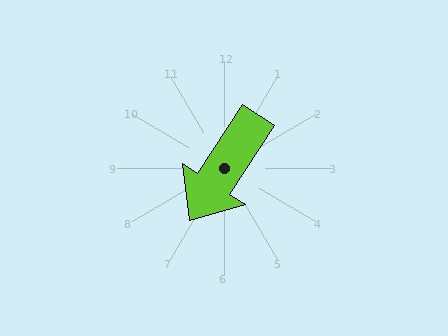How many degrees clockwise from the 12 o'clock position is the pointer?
Approximately 213 degrees.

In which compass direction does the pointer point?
Southwest.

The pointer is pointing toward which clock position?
Roughly 7 o'clock.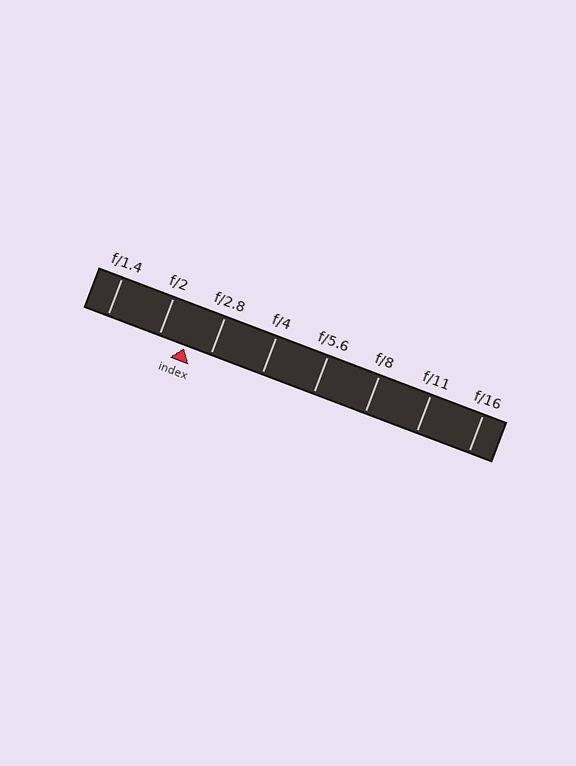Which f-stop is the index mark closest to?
The index mark is closest to f/2.8.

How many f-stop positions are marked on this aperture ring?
There are 8 f-stop positions marked.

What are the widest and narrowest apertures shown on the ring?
The widest aperture shown is f/1.4 and the narrowest is f/16.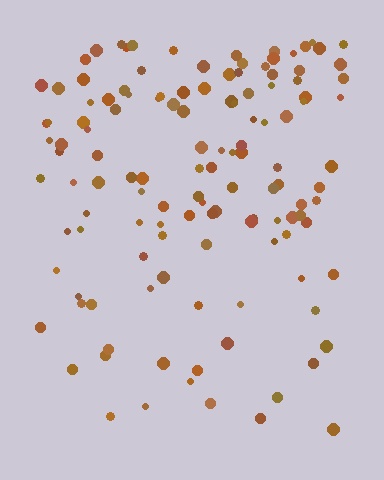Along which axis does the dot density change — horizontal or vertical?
Vertical.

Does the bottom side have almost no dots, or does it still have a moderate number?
Still a moderate number, just noticeably fewer than the top.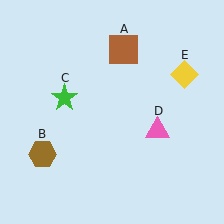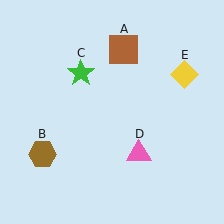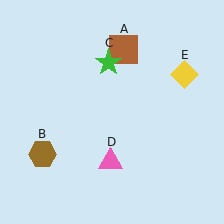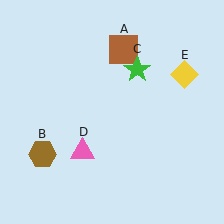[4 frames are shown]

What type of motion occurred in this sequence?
The green star (object C), pink triangle (object D) rotated clockwise around the center of the scene.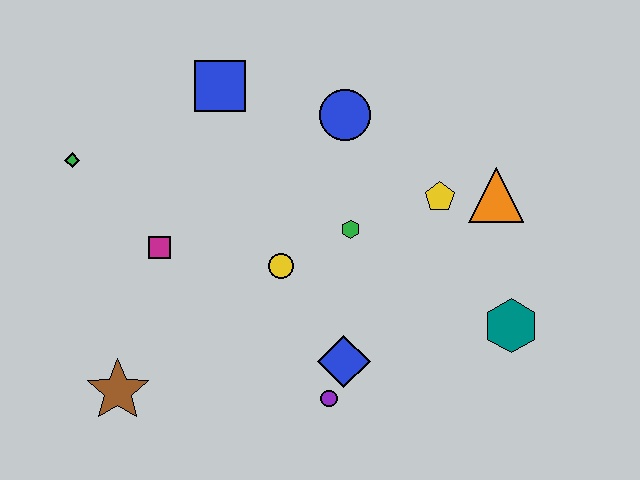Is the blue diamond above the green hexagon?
No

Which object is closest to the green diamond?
The magenta square is closest to the green diamond.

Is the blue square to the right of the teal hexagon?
No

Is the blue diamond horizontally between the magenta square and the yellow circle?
No